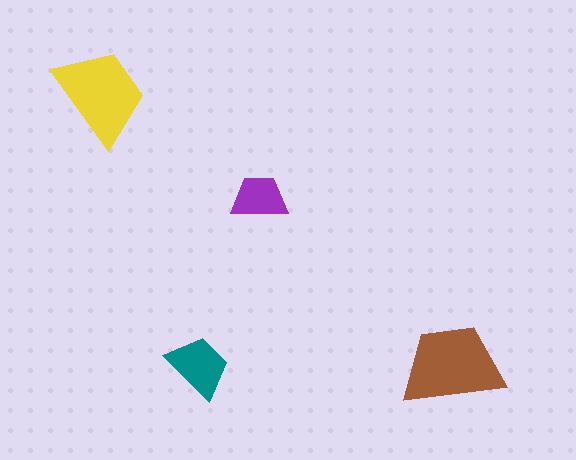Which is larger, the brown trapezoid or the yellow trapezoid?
The brown one.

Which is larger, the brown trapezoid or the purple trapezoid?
The brown one.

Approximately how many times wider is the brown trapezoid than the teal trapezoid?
About 1.5 times wider.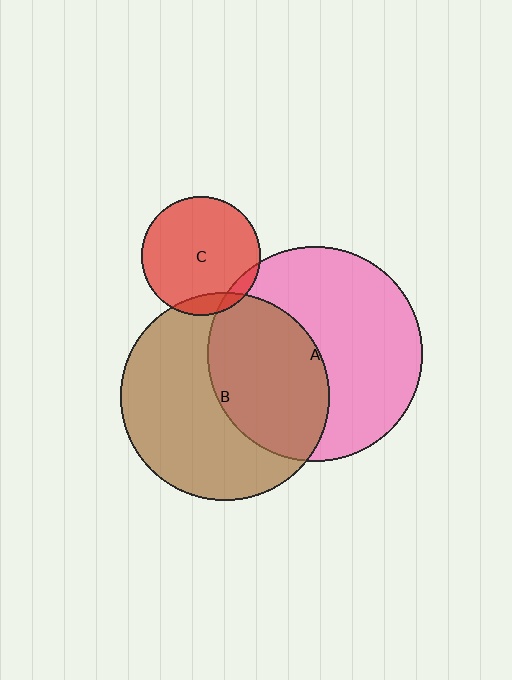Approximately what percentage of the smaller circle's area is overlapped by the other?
Approximately 45%.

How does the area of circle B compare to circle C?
Approximately 3.1 times.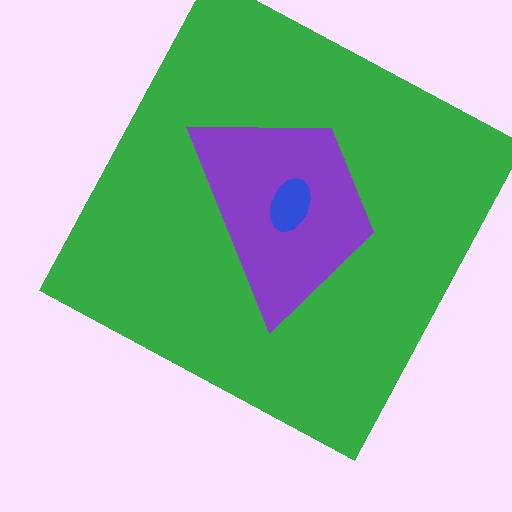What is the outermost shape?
The green square.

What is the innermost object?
The blue ellipse.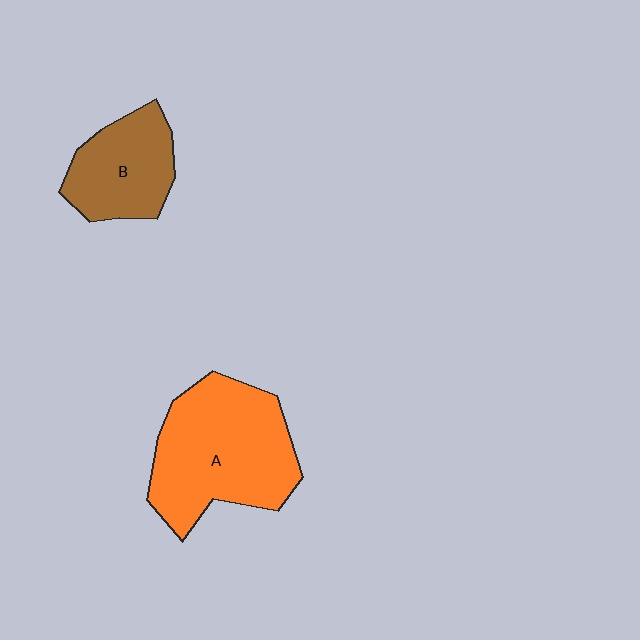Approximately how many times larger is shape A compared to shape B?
Approximately 1.7 times.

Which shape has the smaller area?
Shape B (brown).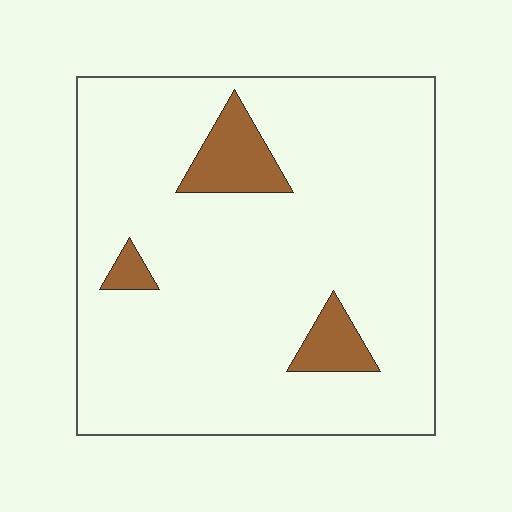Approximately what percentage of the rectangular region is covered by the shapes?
Approximately 10%.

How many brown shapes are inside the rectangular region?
3.